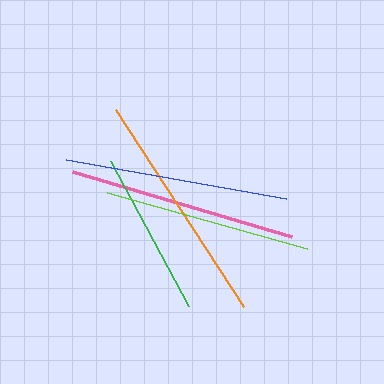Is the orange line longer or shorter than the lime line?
The orange line is longer than the lime line.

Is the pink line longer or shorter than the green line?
The pink line is longer than the green line.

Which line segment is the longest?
The orange line is the longest at approximately 235 pixels.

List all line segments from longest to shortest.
From longest to shortest: orange, pink, blue, lime, green.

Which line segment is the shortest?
The green line is the shortest at approximately 164 pixels.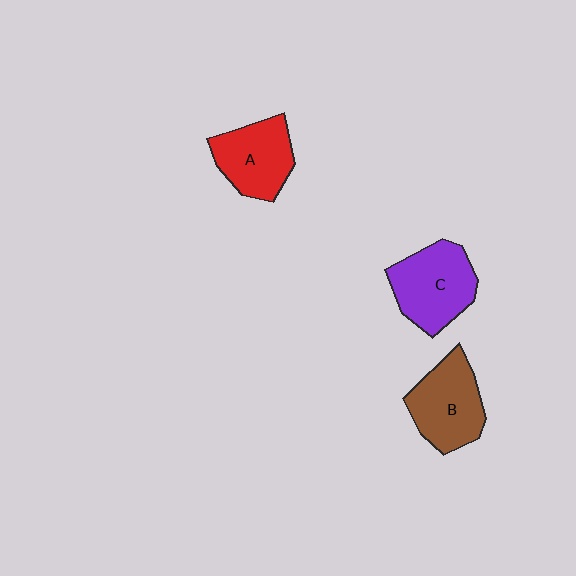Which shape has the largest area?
Shape C (purple).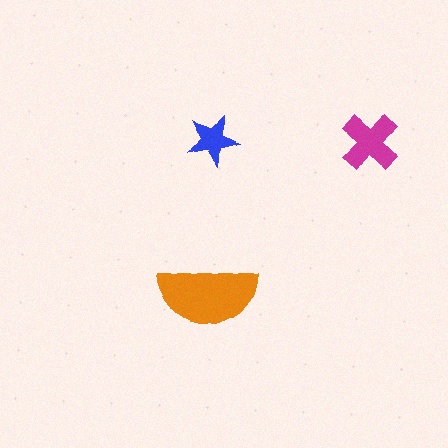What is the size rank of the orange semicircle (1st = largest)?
1st.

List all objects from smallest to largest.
The blue star, the magenta cross, the orange semicircle.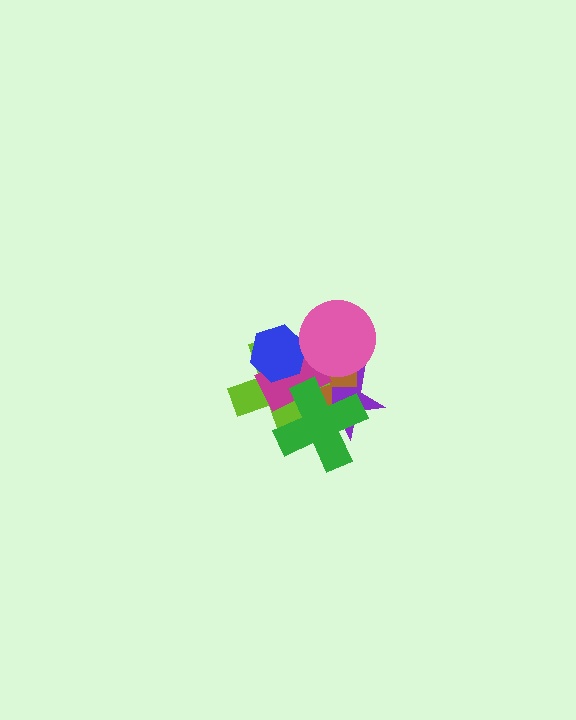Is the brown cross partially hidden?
Yes, it is partially covered by another shape.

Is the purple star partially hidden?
Yes, it is partially covered by another shape.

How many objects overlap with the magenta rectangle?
6 objects overlap with the magenta rectangle.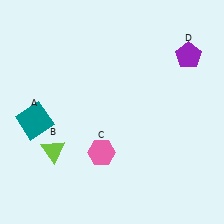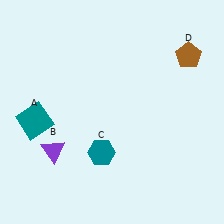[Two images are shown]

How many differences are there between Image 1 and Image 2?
There are 3 differences between the two images.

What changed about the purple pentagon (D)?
In Image 1, D is purple. In Image 2, it changed to brown.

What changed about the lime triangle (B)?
In Image 1, B is lime. In Image 2, it changed to purple.